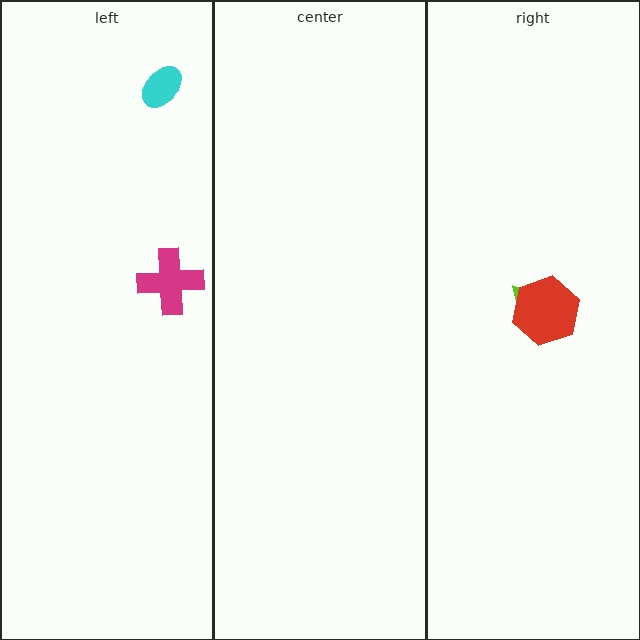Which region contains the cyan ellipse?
The left region.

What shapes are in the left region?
The magenta cross, the cyan ellipse.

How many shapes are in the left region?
2.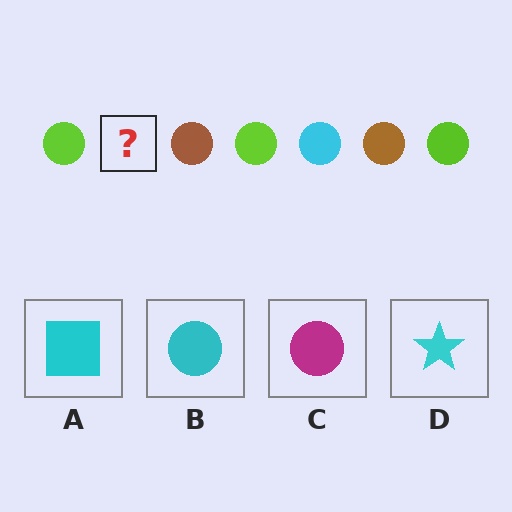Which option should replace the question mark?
Option B.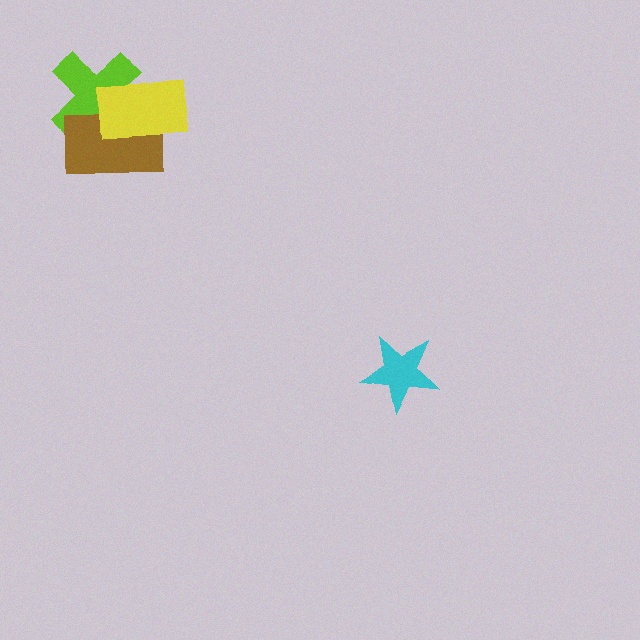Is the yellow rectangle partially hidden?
No, no other shape covers it.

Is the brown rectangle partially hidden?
Yes, it is partially covered by another shape.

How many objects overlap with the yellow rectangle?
2 objects overlap with the yellow rectangle.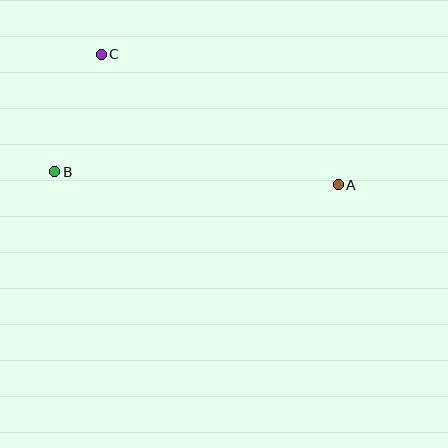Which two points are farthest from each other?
Points A and B are farthest from each other.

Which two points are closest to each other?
Points B and C are closest to each other.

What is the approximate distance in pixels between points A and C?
The distance between A and C is approximately 271 pixels.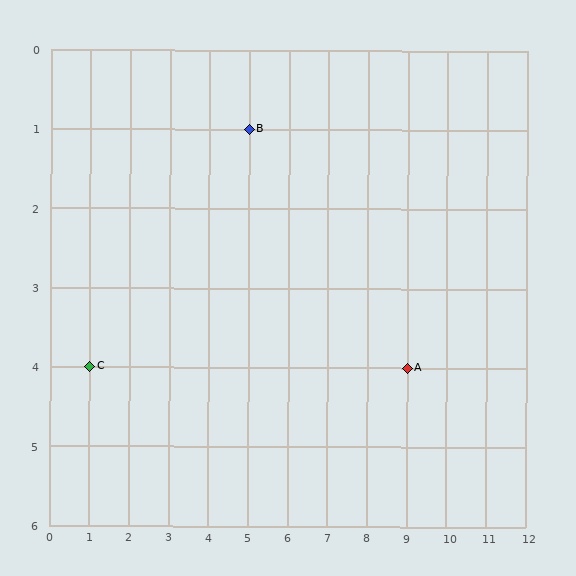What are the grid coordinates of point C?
Point C is at grid coordinates (1, 4).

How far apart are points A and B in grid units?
Points A and B are 4 columns and 3 rows apart (about 5.0 grid units diagonally).